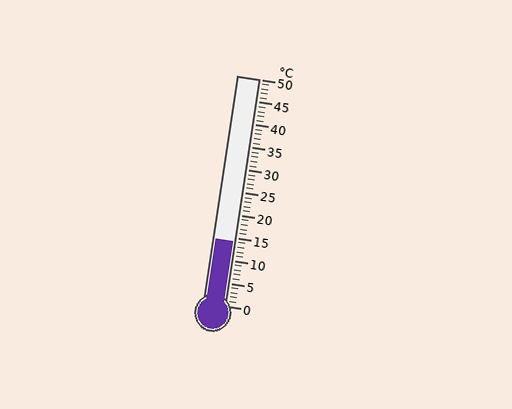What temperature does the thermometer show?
The thermometer shows approximately 14°C.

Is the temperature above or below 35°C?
The temperature is below 35°C.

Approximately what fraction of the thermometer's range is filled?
The thermometer is filled to approximately 30% of its range.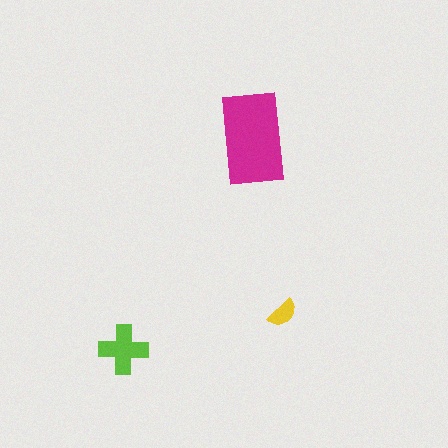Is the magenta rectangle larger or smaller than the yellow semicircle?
Larger.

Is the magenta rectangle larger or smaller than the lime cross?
Larger.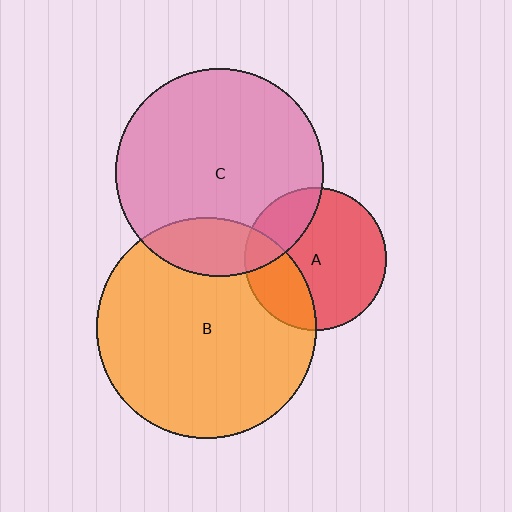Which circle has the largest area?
Circle B (orange).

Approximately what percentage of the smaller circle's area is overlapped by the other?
Approximately 30%.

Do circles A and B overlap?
Yes.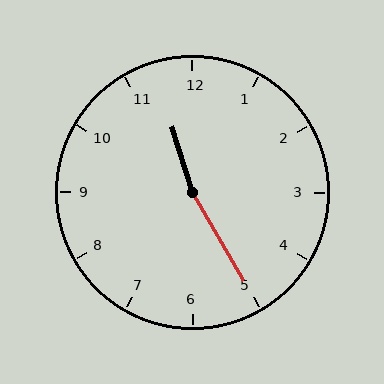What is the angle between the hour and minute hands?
Approximately 168 degrees.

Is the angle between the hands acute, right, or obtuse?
It is obtuse.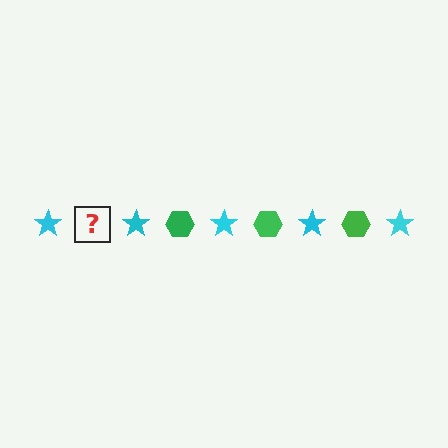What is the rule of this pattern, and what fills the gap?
The rule is that the pattern alternates between cyan star and green hexagon. The gap should be filled with a green hexagon.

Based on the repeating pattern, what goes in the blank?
The blank should be a green hexagon.